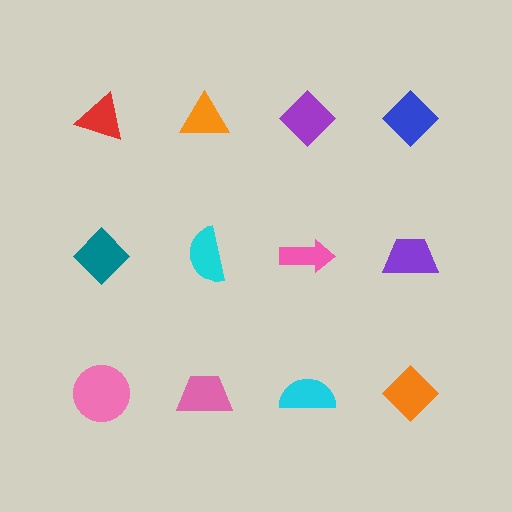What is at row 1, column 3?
A purple diamond.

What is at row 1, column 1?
A red triangle.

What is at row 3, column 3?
A cyan semicircle.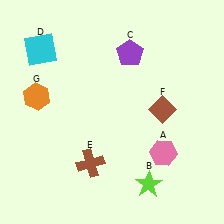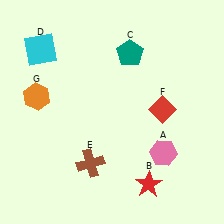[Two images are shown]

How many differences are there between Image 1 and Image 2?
There are 3 differences between the two images.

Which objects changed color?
B changed from lime to red. C changed from purple to teal. F changed from brown to red.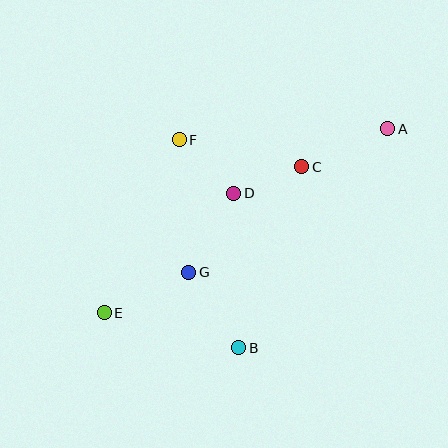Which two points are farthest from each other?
Points A and E are farthest from each other.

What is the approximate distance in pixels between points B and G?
The distance between B and G is approximately 91 pixels.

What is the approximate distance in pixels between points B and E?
The distance between B and E is approximately 139 pixels.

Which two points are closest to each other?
Points C and D are closest to each other.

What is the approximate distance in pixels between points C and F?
The distance between C and F is approximately 125 pixels.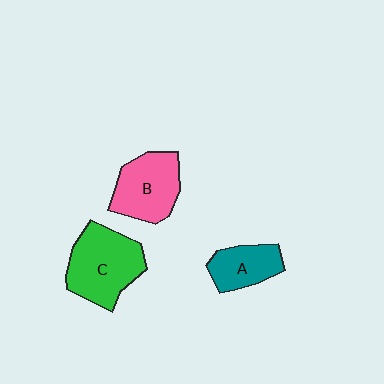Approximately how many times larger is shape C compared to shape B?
Approximately 1.2 times.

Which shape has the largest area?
Shape C (green).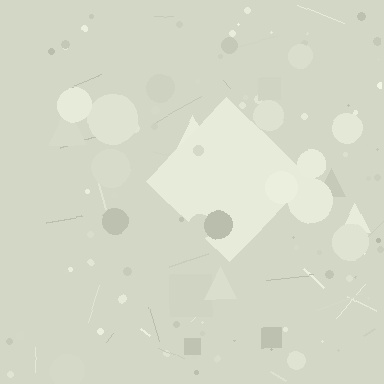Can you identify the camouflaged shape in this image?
The camouflaged shape is a diamond.